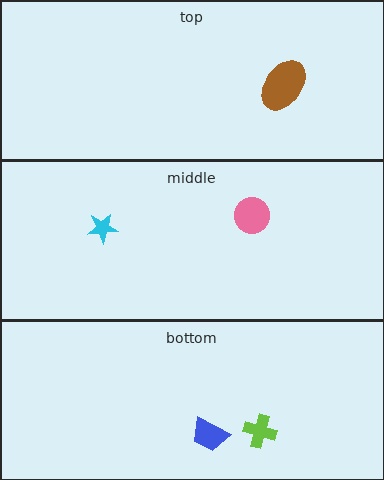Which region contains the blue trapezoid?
The bottom region.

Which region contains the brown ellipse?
The top region.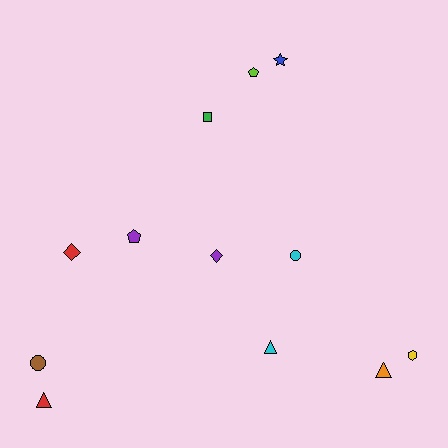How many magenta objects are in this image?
There are no magenta objects.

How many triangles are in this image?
There are 3 triangles.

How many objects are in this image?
There are 12 objects.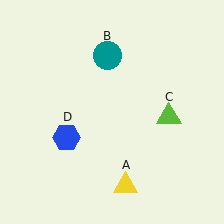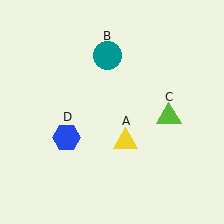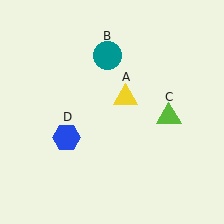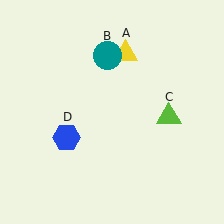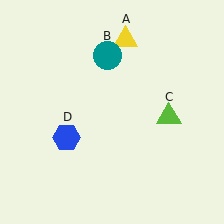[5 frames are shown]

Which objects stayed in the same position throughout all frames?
Teal circle (object B) and lime triangle (object C) and blue hexagon (object D) remained stationary.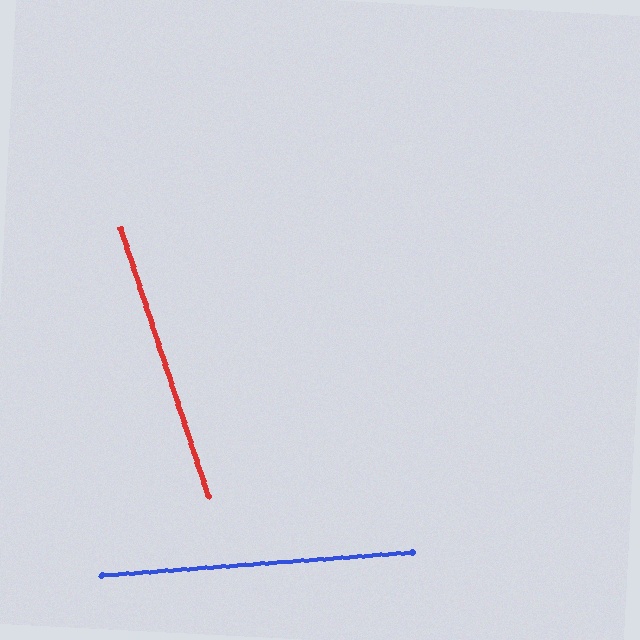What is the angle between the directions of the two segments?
Approximately 76 degrees.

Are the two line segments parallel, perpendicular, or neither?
Neither parallel nor perpendicular — they differ by about 76°.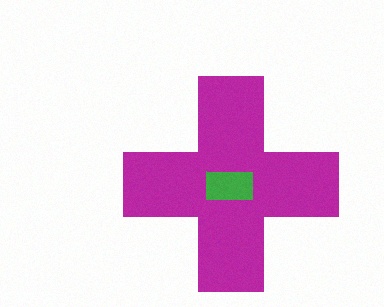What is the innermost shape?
The green rectangle.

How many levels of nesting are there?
2.